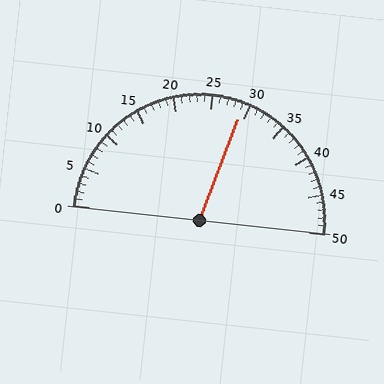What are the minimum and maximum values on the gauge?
The gauge ranges from 0 to 50.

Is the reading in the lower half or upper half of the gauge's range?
The reading is in the upper half of the range (0 to 50).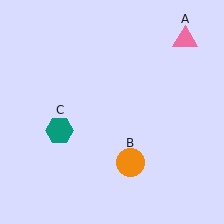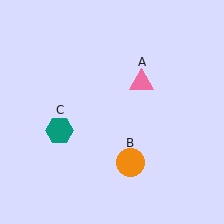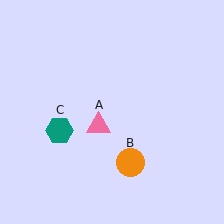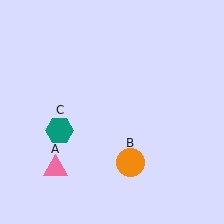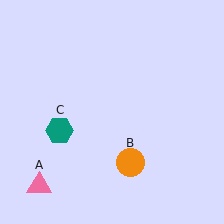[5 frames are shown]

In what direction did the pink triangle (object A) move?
The pink triangle (object A) moved down and to the left.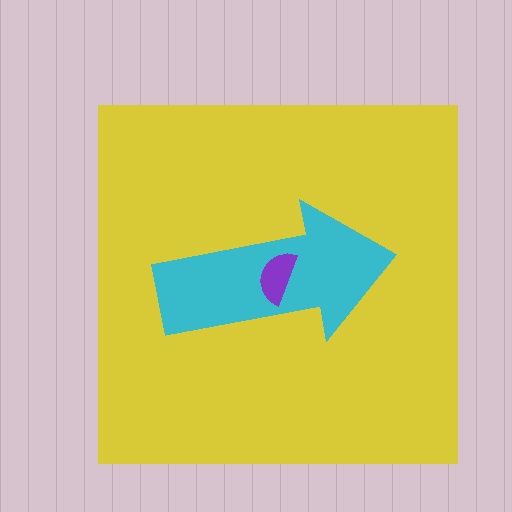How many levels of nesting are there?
3.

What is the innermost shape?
The purple semicircle.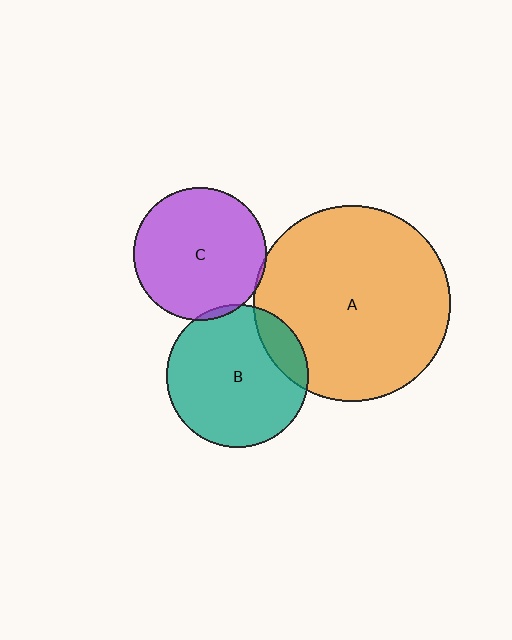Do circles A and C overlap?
Yes.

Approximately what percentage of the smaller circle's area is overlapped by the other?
Approximately 5%.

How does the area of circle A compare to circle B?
Approximately 1.9 times.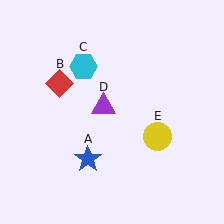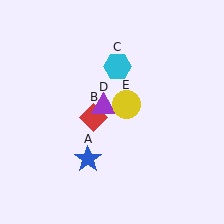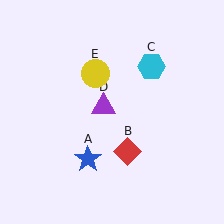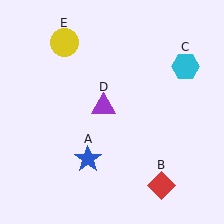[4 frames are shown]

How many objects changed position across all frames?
3 objects changed position: red diamond (object B), cyan hexagon (object C), yellow circle (object E).